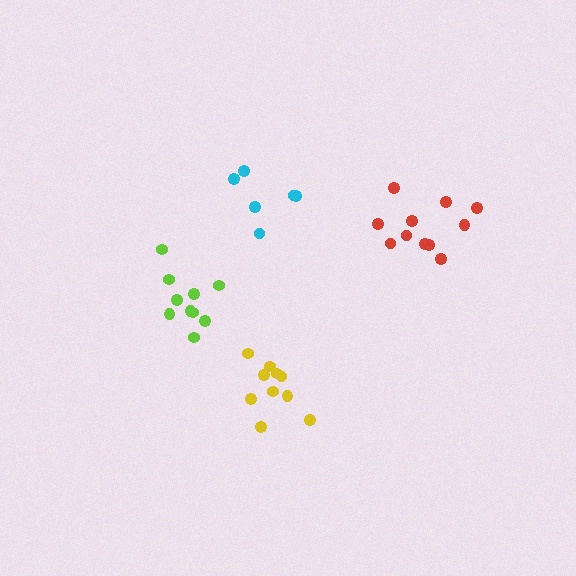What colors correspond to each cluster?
The clusters are colored: cyan, yellow, lime, red.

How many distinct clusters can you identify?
There are 4 distinct clusters.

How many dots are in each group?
Group 1: 6 dots, Group 2: 10 dots, Group 3: 10 dots, Group 4: 11 dots (37 total).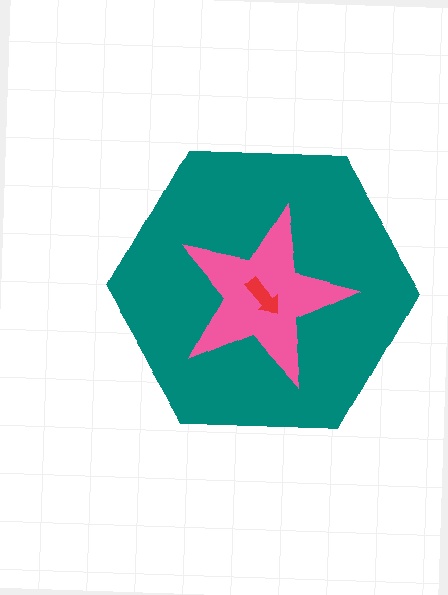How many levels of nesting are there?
3.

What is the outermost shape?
The teal hexagon.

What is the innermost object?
The red arrow.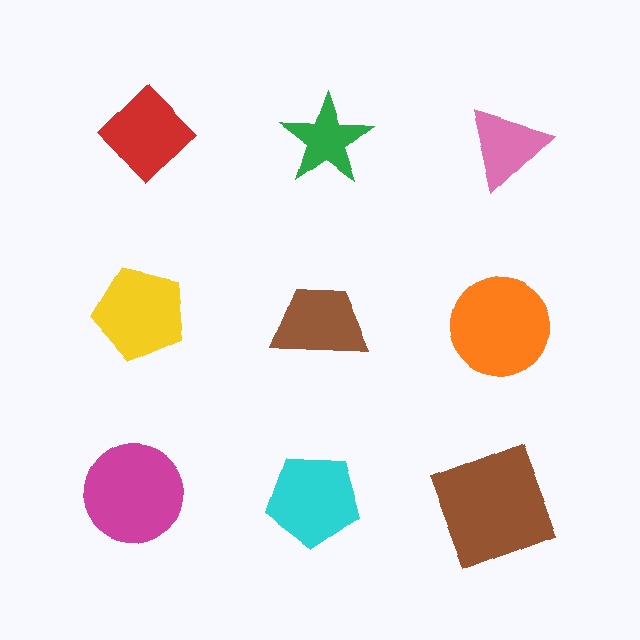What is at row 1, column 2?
A green star.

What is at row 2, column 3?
An orange circle.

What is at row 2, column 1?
A yellow pentagon.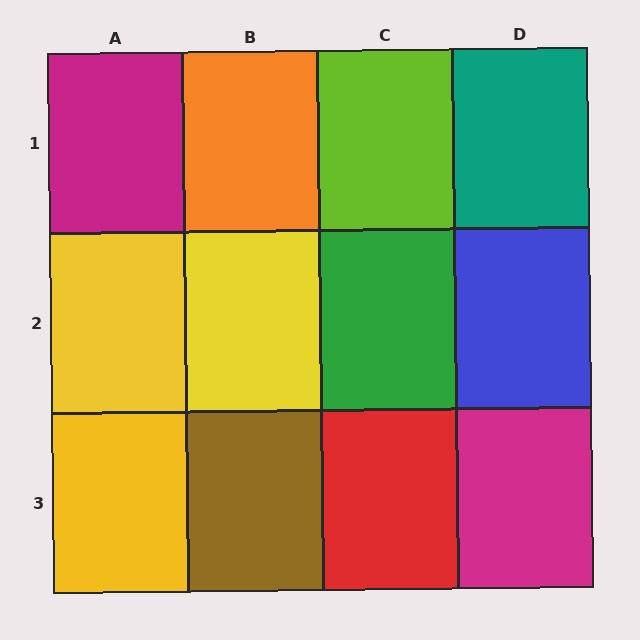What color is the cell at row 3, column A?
Yellow.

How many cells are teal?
1 cell is teal.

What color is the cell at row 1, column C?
Lime.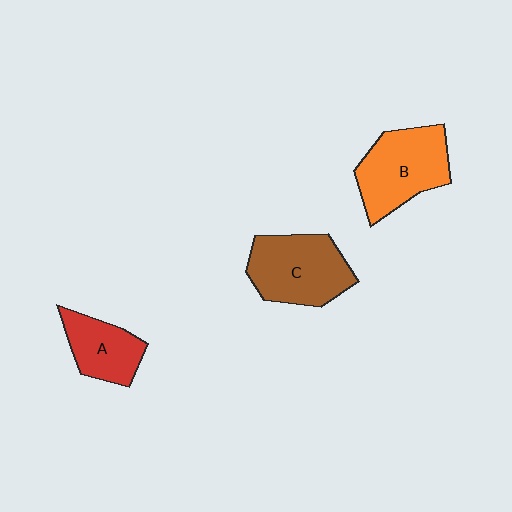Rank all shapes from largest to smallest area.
From largest to smallest: C (brown), B (orange), A (red).